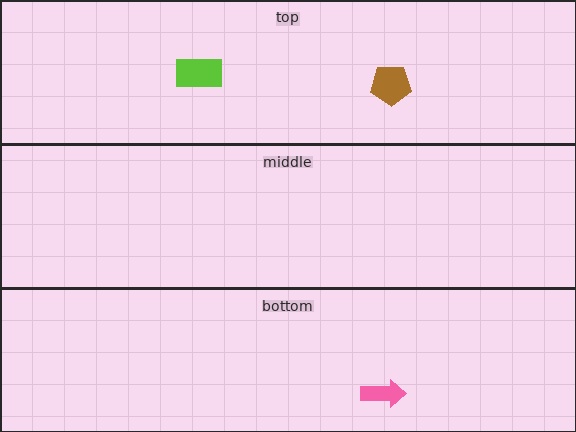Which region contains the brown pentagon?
The top region.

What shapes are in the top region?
The lime rectangle, the brown pentagon.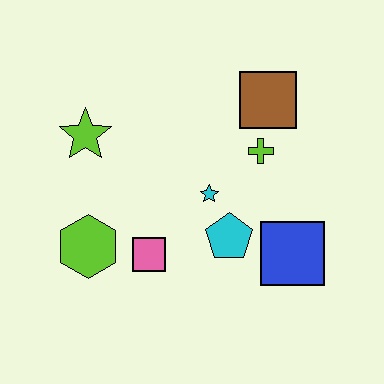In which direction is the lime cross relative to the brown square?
The lime cross is below the brown square.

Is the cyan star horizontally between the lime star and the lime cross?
Yes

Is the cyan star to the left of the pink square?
No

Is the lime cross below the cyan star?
No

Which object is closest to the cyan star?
The cyan pentagon is closest to the cyan star.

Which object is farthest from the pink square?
The brown square is farthest from the pink square.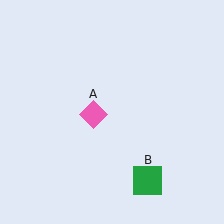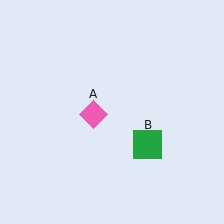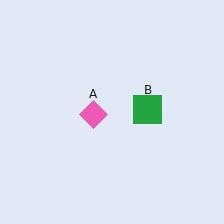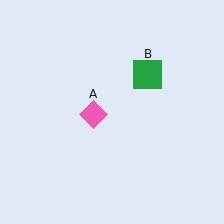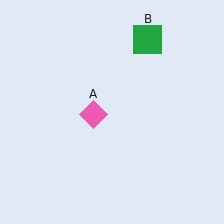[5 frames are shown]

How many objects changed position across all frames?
1 object changed position: green square (object B).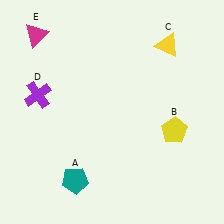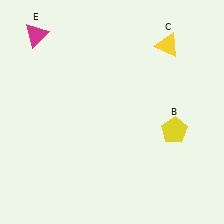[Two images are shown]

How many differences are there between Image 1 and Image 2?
There are 2 differences between the two images.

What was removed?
The teal pentagon (A), the purple cross (D) were removed in Image 2.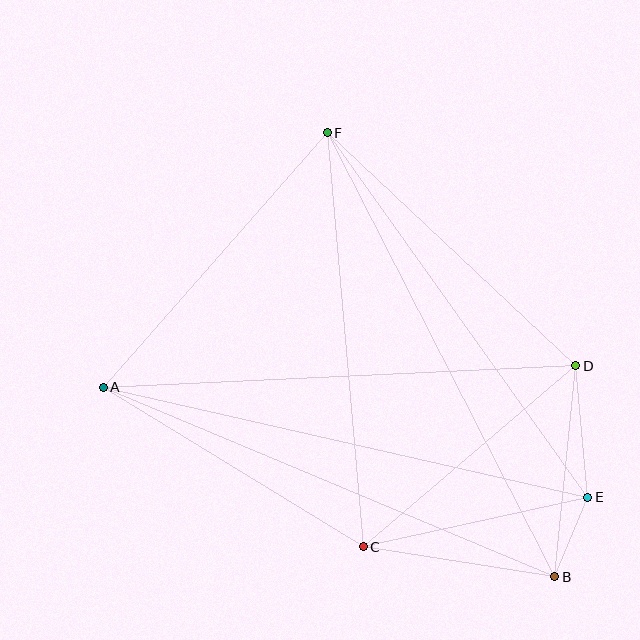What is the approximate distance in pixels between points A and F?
The distance between A and F is approximately 339 pixels.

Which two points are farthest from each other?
Points B and F are farthest from each other.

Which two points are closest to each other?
Points B and E are closest to each other.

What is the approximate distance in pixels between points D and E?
The distance between D and E is approximately 132 pixels.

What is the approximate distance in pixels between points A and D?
The distance between A and D is approximately 473 pixels.